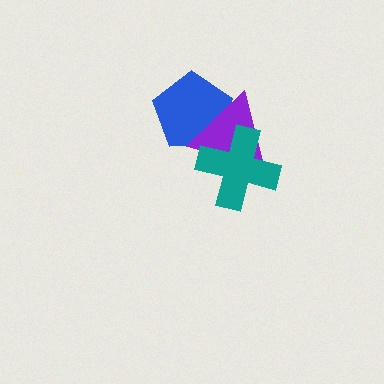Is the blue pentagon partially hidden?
Yes, it is partially covered by another shape.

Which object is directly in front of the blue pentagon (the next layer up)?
The purple triangle is directly in front of the blue pentagon.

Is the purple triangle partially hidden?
Yes, it is partially covered by another shape.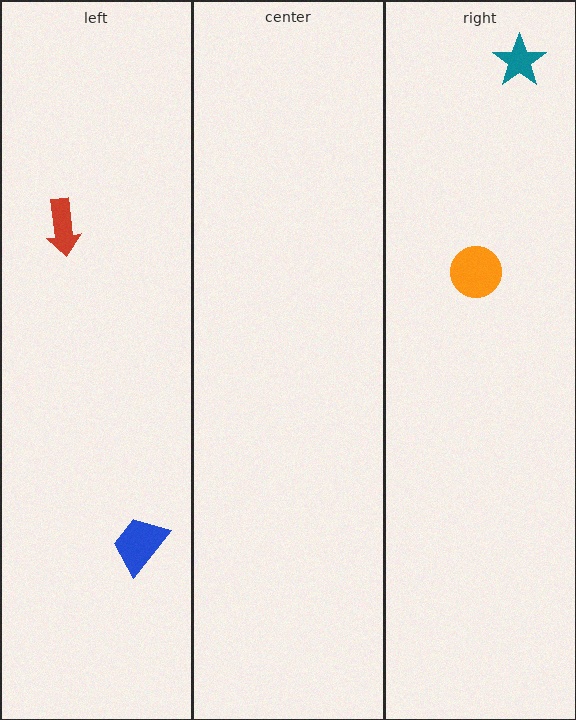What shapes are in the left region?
The blue trapezoid, the red arrow.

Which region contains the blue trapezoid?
The left region.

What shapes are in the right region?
The teal star, the orange circle.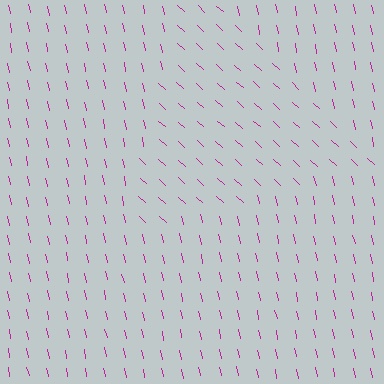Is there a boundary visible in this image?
Yes, there is a texture boundary formed by a change in line orientation.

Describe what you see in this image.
The image is filled with small magenta line segments. A triangle region in the image has lines oriented differently from the surrounding lines, creating a visible texture boundary.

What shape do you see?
I see a triangle.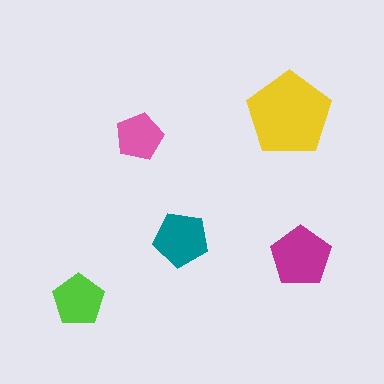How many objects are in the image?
There are 5 objects in the image.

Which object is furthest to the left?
The lime pentagon is leftmost.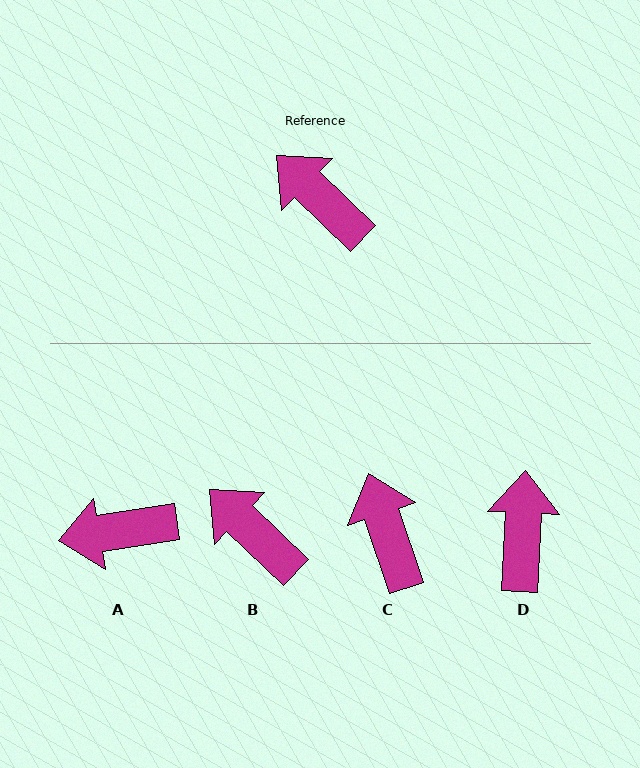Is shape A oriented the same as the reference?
No, it is off by about 53 degrees.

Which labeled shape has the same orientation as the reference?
B.